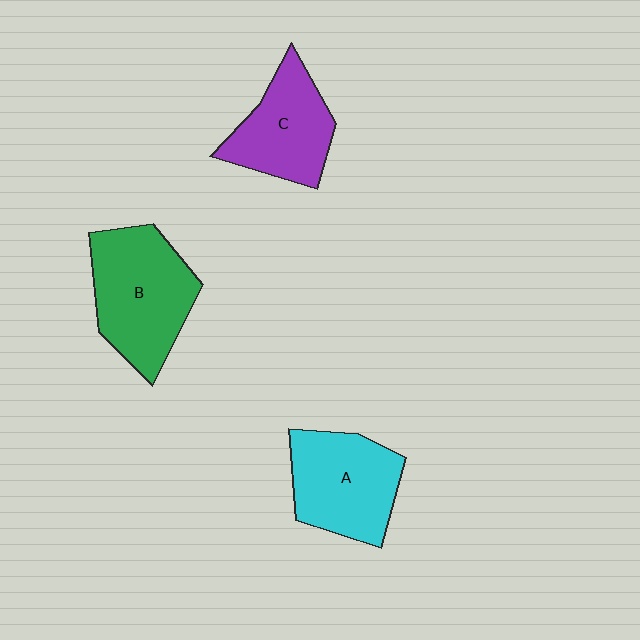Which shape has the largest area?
Shape B (green).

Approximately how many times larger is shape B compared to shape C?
Approximately 1.3 times.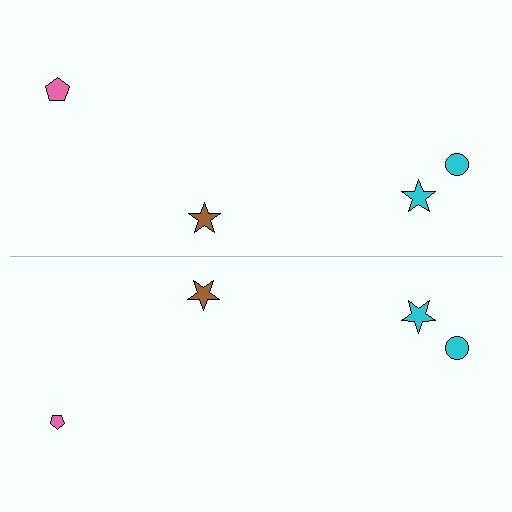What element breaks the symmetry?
The pink pentagon on the bottom side has a different size than its mirror counterpart.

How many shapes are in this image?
There are 8 shapes in this image.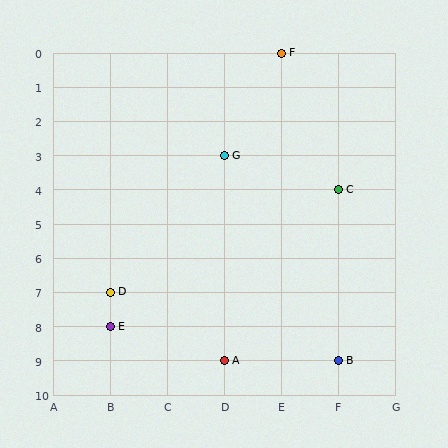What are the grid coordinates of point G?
Point G is at grid coordinates (D, 3).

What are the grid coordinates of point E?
Point E is at grid coordinates (B, 8).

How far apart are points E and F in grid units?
Points E and F are 3 columns and 8 rows apart (about 8.5 grid units diagonally).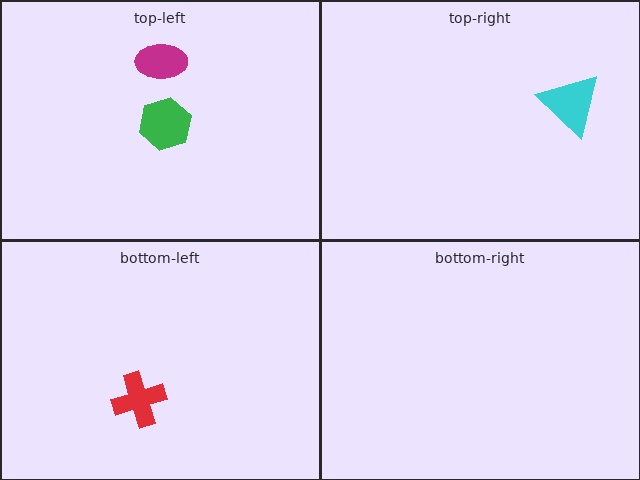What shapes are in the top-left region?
The green hexagon, the magenta ellipse.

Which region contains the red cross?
The bottom-left region.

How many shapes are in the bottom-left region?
1.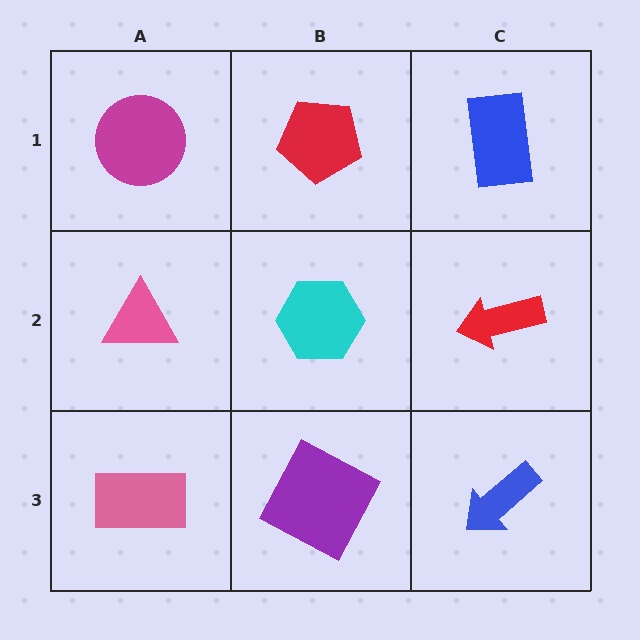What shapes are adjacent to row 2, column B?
A red pentagon (row 1, column B), a purple square (row 3, column B), a pink triangle (row 2, column A), a red arrow (row 2, column C).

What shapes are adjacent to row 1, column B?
A cyan hexagon (row 2, column B), a magenta circle (row 1, column A), a blue rectangle (row 1, column C).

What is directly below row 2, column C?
A blue arrow.